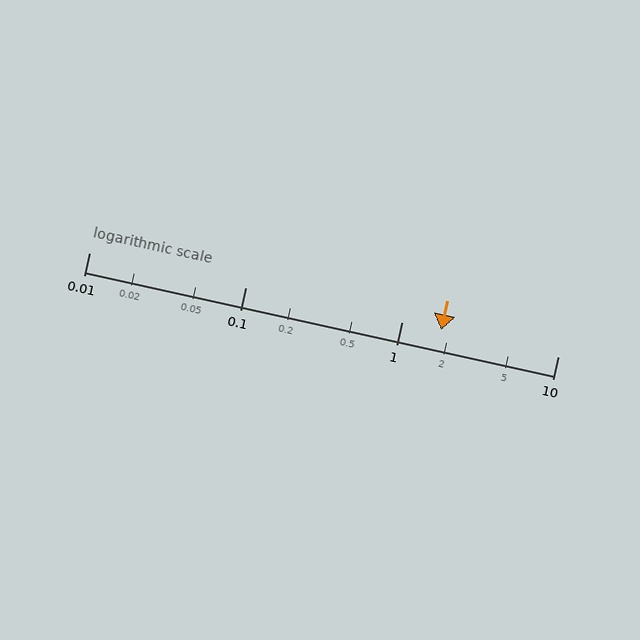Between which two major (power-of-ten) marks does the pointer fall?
The pointer is between 1 and 10.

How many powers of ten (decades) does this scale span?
The scale spans 3 decades, from 0.01 to 10.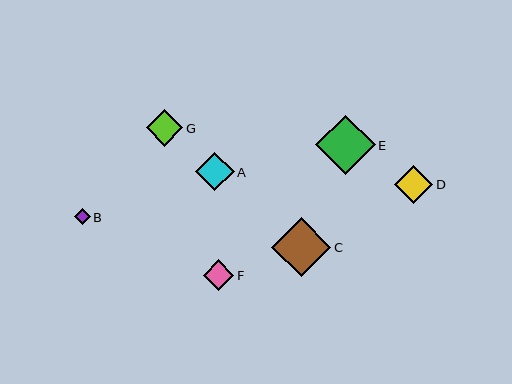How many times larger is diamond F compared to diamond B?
Diamond F is approximately 2.0 times the size of diamond B.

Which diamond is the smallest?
Diamond B is the smallest with a size of approximately 15 pixels.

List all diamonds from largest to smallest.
From largest to smallest: E, C, A, D, G, F, B.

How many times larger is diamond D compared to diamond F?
Diamond D is approximately 1.2 times the size of diamond F.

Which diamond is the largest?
Diamond E is the largest with a size of approximately 60 pixels.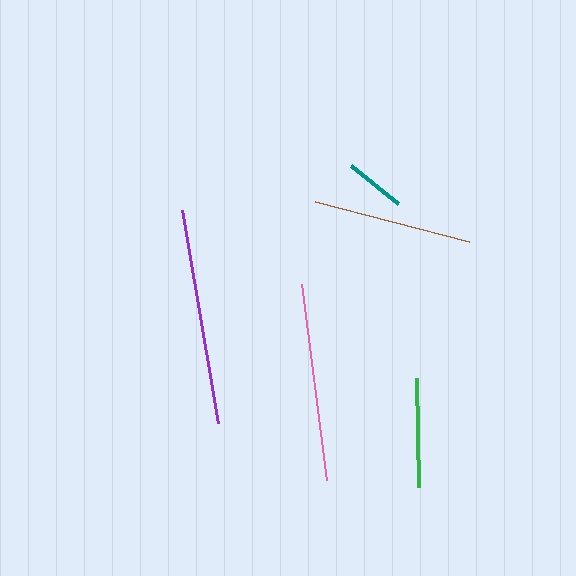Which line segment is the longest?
The purple line is the longest at approximately 215 pixels.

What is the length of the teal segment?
The teal segment is approximately 60 pixels long.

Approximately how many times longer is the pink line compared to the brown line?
The pink line is approximately 1.2 times the length of the brown line.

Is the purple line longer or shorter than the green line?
The purple line is longer than the green line.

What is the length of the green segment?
The green segment is approximately 109 pixels long.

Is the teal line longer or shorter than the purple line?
The purple line is longer than the teal line.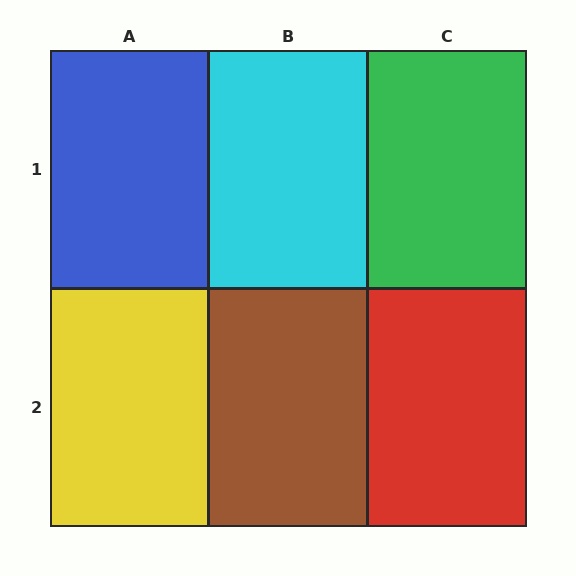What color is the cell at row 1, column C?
Green.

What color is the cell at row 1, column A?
Blue.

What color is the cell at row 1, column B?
Cyan.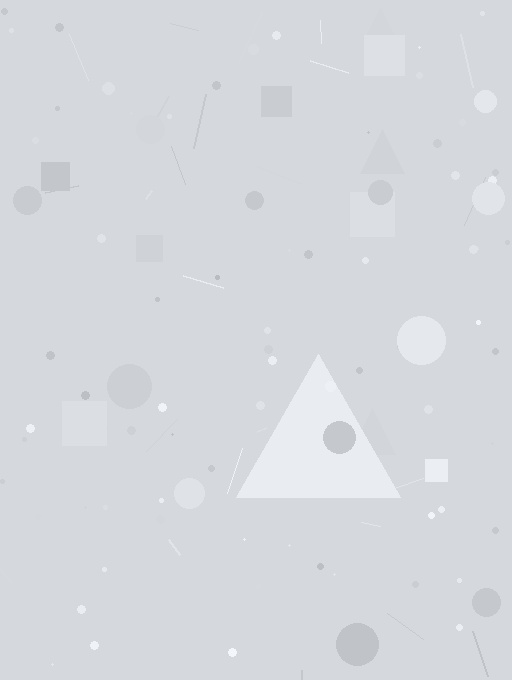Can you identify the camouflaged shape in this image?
The camouflaged shape is a triangle.